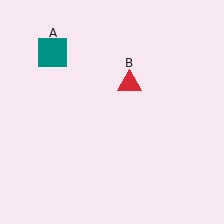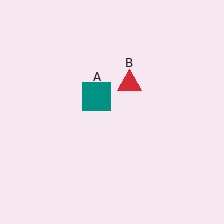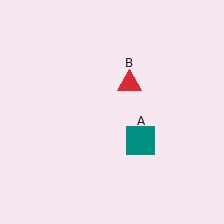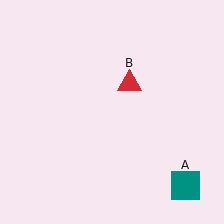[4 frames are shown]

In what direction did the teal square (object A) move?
The teal square (object A) moved down and to the right.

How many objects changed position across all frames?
1 object changed position: teal square (object A).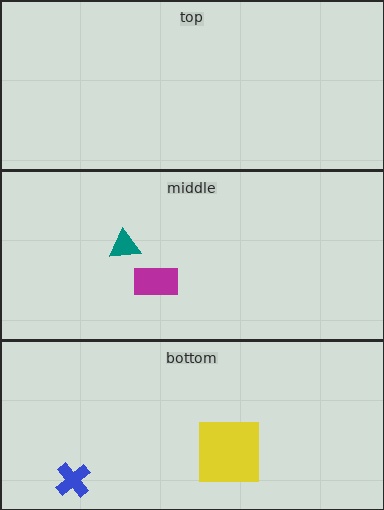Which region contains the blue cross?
The bottom region.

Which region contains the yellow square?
The bottom region.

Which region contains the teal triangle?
The middle region.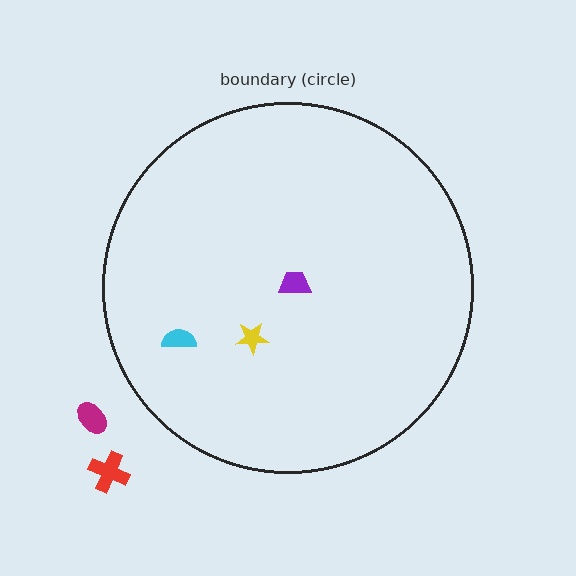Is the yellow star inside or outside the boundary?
Inside.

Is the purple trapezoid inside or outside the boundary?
Inside.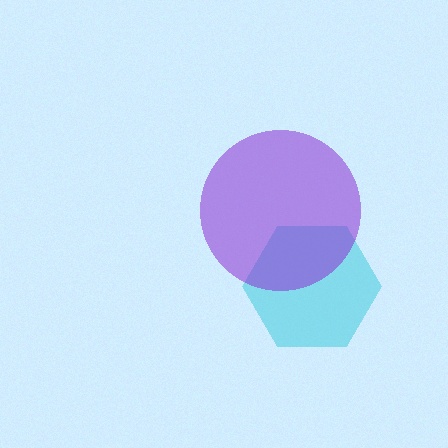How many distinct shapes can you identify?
There are 2 distinct shapes: a cyan hexagon, a purple circle.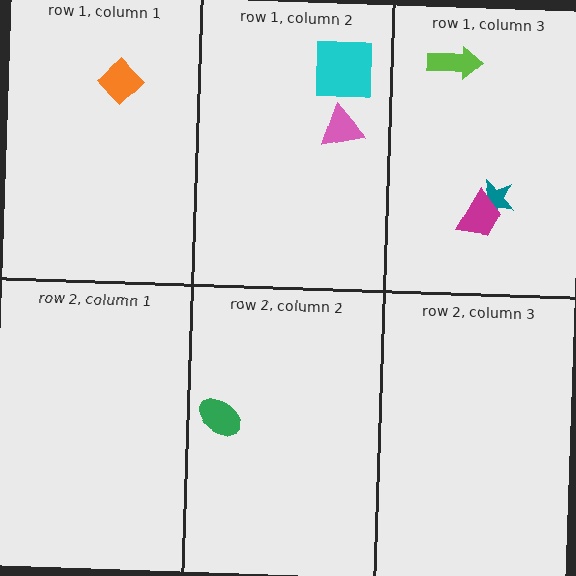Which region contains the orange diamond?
The row 1, column 1 region.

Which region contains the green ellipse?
The row 2, column 2 region.